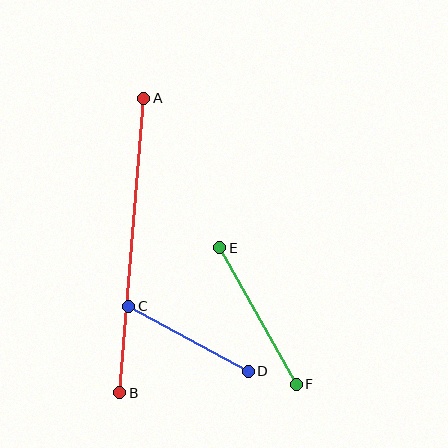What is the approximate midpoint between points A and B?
The midpoint is at approximately (132, 246) pixels.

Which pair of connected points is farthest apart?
Points A and B are farthest apart.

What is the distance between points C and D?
The distance is approximately 136 pixels.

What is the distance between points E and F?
The distance is approximately 156 pixels.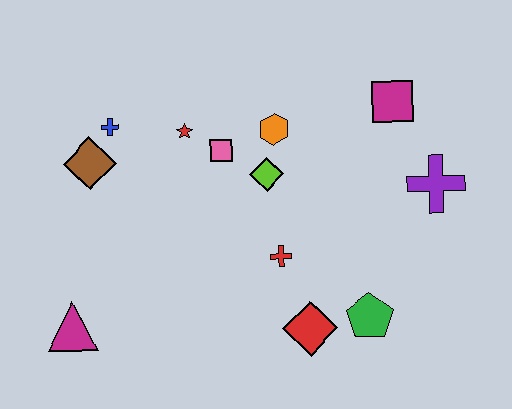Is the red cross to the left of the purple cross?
Yes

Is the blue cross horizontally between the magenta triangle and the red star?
Yes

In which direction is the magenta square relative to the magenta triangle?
The magenta square is to the right of the magenta triangle.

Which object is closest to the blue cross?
The brown diamond is closest to the blue cross.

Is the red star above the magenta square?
No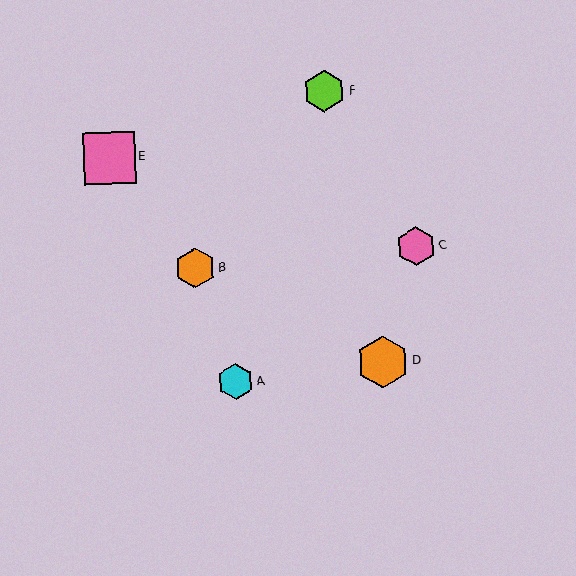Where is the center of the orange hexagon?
The center of the orange hexagon is at (382, 362).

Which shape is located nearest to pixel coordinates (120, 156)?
The pink square (labeled E) at (110, 158) is nearest to that location.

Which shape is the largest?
The orange hexagon (labeled D) is the largest.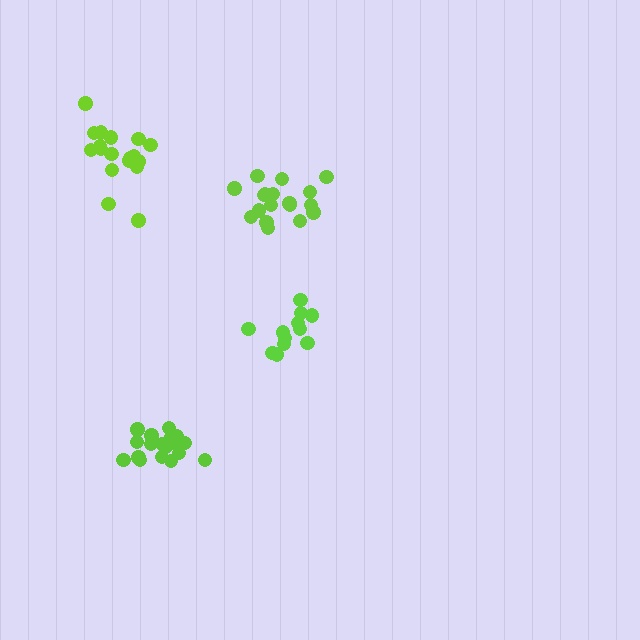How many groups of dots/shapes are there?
There are 4 groups.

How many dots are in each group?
Group 1: 18 dots, Group 2: 18 dots, Group 3: 18 dots, Group 4: 12 dots (66 total).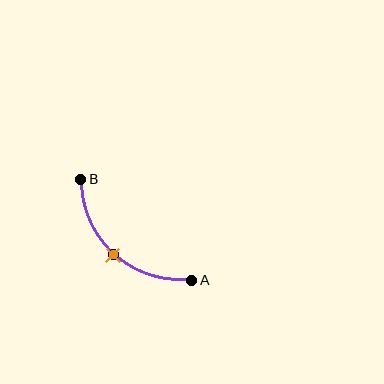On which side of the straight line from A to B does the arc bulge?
The arc bulges below and to the left of the straight line connecting A and B.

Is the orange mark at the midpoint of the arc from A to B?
Yes. The orange mark lies on the arc at equal arc-length from both A and B — it is the arc midpoint.